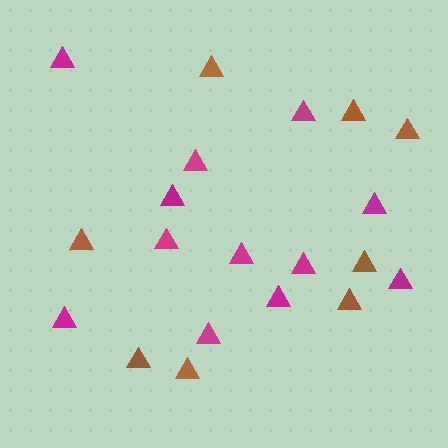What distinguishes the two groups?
There are 2 groups: one group of brown triangles (8) and one group of magenta triangles (12).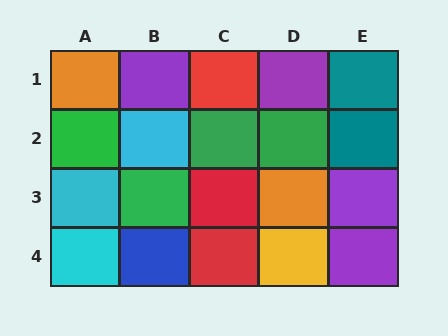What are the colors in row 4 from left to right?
Cyan, blue, red, yellow, purple.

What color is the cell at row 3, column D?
Orange.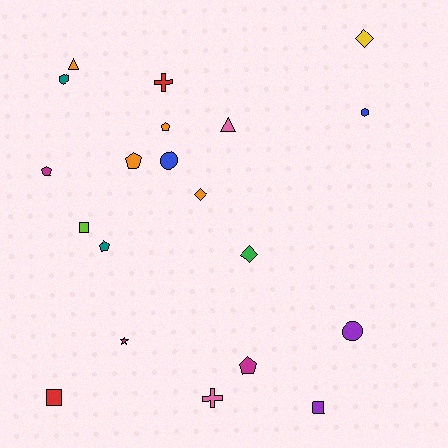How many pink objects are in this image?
There are 2 pink objects.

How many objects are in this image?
There are 20 objects.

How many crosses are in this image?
There are 2 crosses.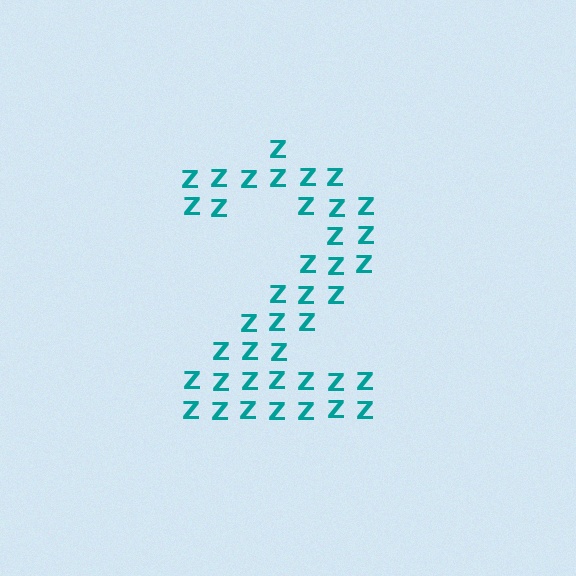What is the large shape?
The large shape is the digit 2.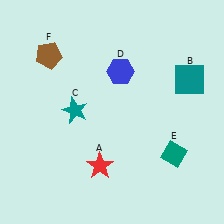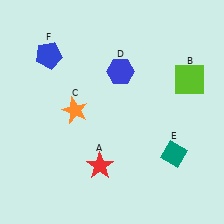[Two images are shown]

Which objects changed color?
B changed from teal to lime. C changed from teal to orange. F changed from brown to blue.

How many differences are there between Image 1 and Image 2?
There are 3 differences between the two images.